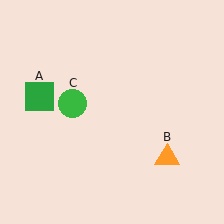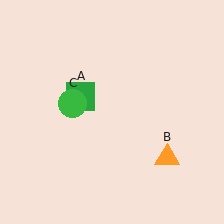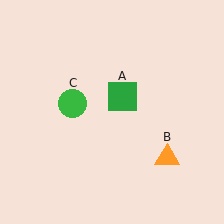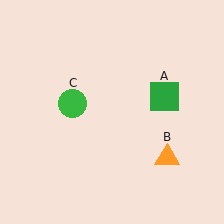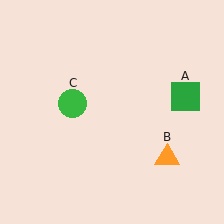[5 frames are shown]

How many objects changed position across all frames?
1 object changed position: green square (object A).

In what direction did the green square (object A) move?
The green square (object A) moved right.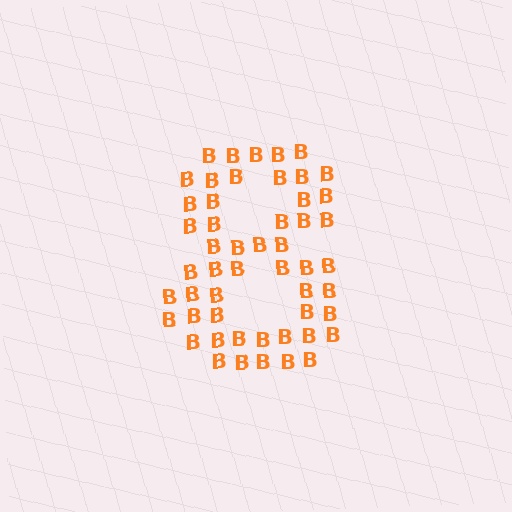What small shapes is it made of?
It is made of small letter B's.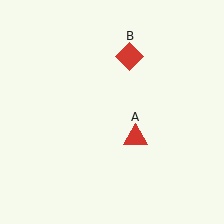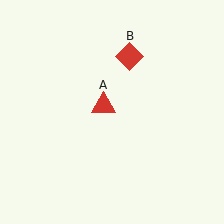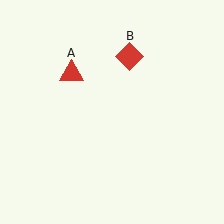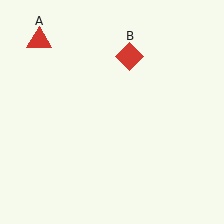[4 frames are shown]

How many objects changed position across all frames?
1 object changed position: red triangle (object A).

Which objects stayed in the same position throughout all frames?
Red diamond (object B) remained stationary.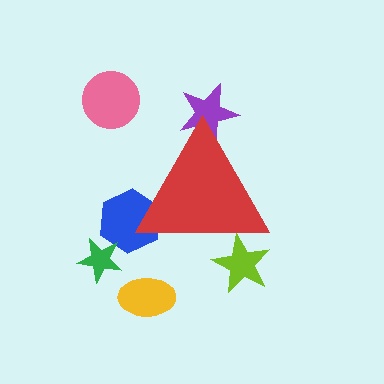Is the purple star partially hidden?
Yes, the purple star is partially hidden behind the red triangle.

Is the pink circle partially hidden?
No, the pink circle is fully visible.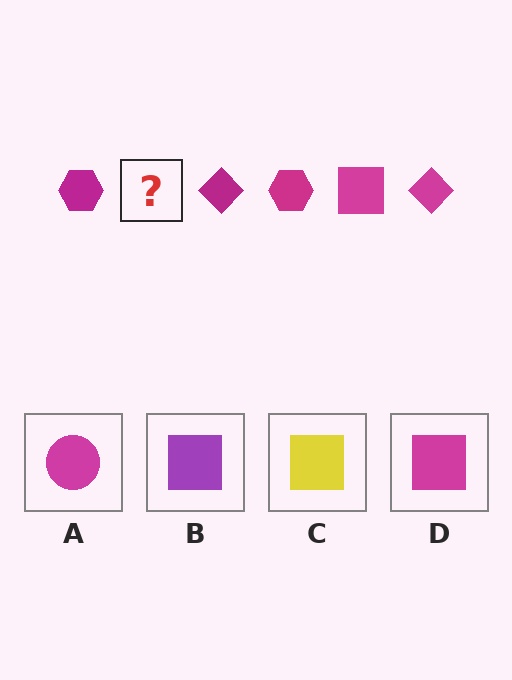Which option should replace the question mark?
Option D.